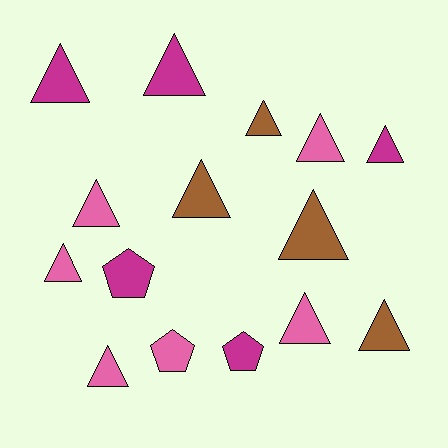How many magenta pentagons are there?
There are 2 magenta pentagons.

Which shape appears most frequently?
Triangle, with 12 objects.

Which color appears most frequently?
Pink, with 6 objects.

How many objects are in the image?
There are 15 objects.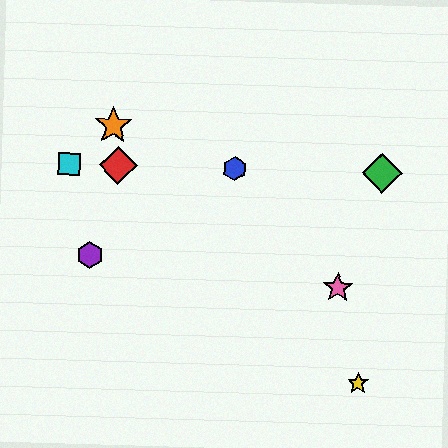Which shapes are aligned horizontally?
The red diamond, the blue hexagon, the green diamond, the cyan square are aligned horizontally.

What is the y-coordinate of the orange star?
The orange star is at y≈126.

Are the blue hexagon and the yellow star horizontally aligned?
No, the blue hexagon is at y≈169 and the yellow star is at y≈383.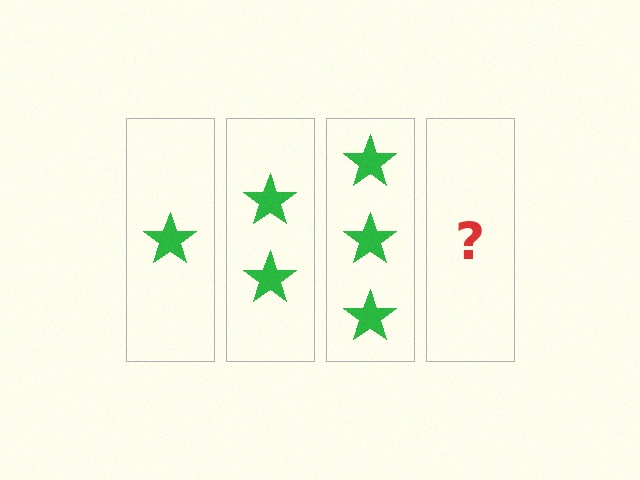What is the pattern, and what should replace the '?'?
The pattern is that each step adds one more star. The '?' should be 4 stars.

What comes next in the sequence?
The next element should be 4 stars.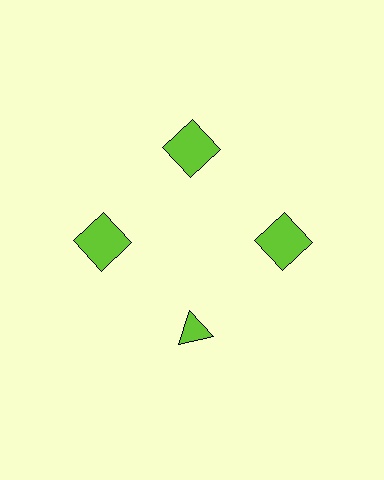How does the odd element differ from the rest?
It has a different shape: triangle instead of square.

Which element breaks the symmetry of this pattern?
The lime triangle at roughly the 6 o'clock position breaks the symmetry. All other shapes are lime squares.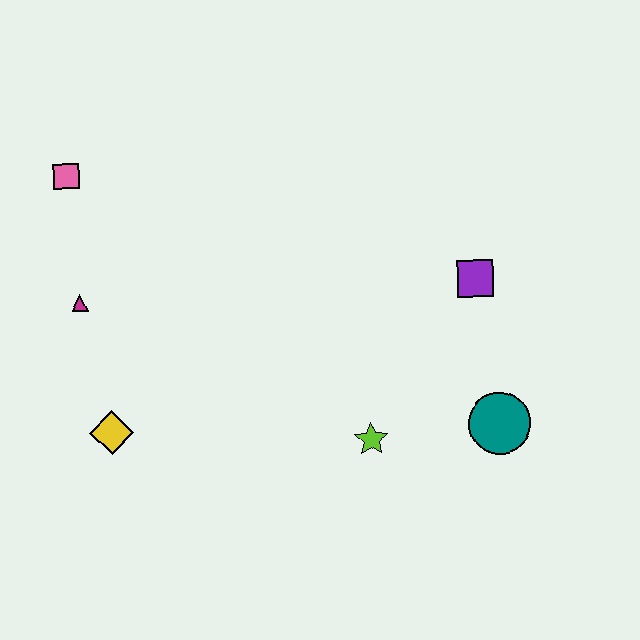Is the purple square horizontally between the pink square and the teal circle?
Yes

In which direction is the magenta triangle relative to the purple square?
The magenta triangle is to the left of the purple square.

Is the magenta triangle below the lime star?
No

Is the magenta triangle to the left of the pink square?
No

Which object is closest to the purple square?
The teal circle is closest to the purple square.